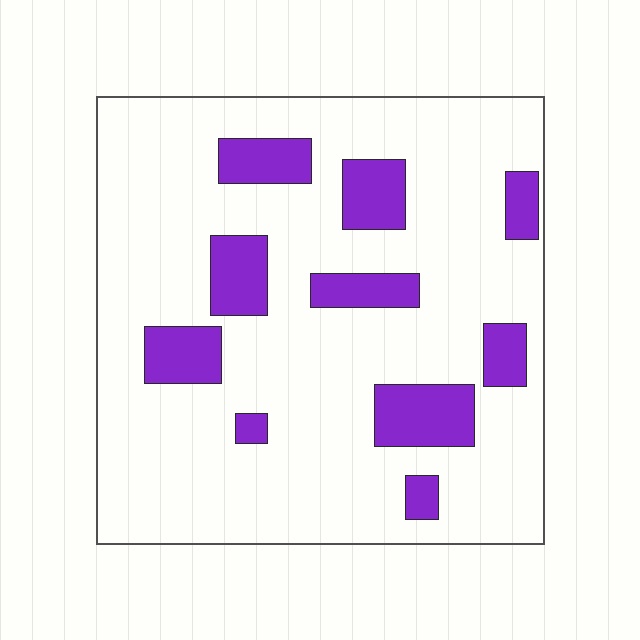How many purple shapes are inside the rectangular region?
10.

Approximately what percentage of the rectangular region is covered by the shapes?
Approximately 20%.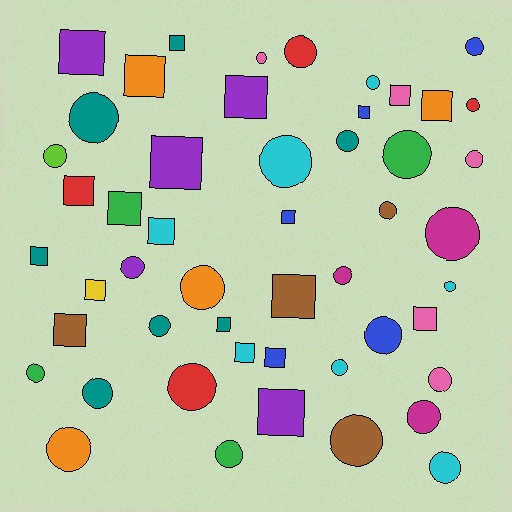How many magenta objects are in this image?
There are 3 magenta objects.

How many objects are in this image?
There are 50 objects.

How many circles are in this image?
There are 29 circles.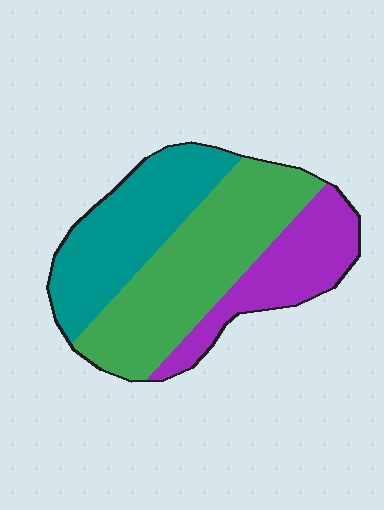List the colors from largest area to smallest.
From largest to smallest: green, teal, purple.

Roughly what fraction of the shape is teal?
Teal takes up about one third (1/3) of the shape.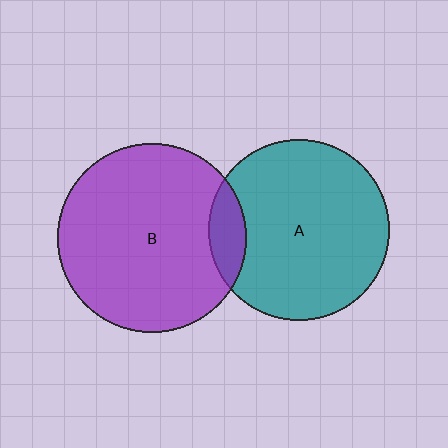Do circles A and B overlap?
Yes.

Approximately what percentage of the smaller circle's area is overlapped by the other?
Approximately 10%.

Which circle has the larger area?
Circle B (purple).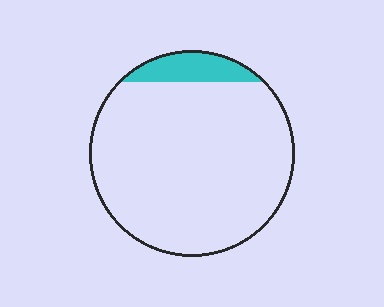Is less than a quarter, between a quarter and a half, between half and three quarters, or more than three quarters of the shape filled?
Less than a quarter.